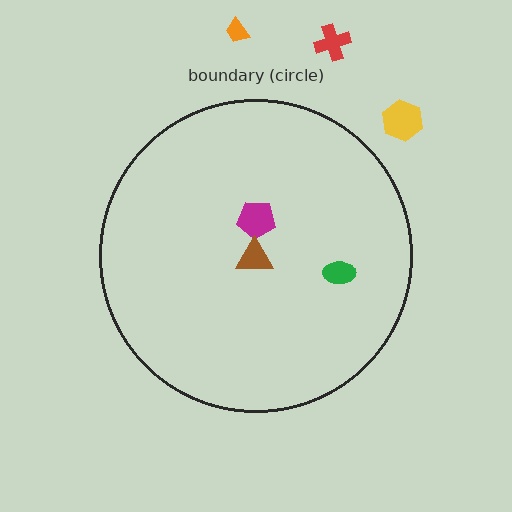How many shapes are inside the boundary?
3 inside, 3 outside.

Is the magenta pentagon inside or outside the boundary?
Inside.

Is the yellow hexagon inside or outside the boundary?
Outside.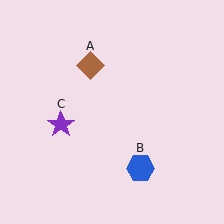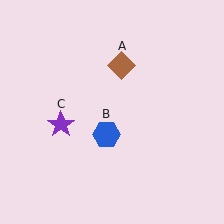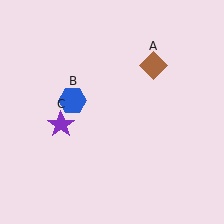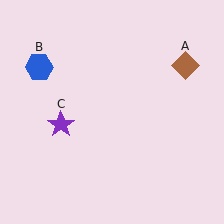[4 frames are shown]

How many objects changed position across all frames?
2 objects changed position: brown diamond (object A), blue hexagon (object B).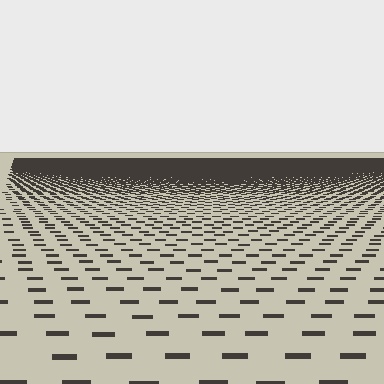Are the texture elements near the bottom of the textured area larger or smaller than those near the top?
Larger. Near the bottom, elements are closer to the viewer and appear at a bigger on-screen size.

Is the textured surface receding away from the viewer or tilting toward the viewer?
The surface is receding away from the viewer. Texture elements get smaller and denser toward the top.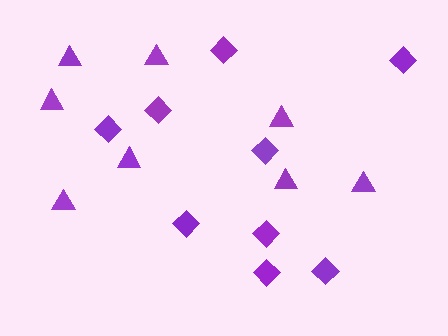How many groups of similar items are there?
There are 2 groups: one group of triangles (8) and one group of diamonds (9).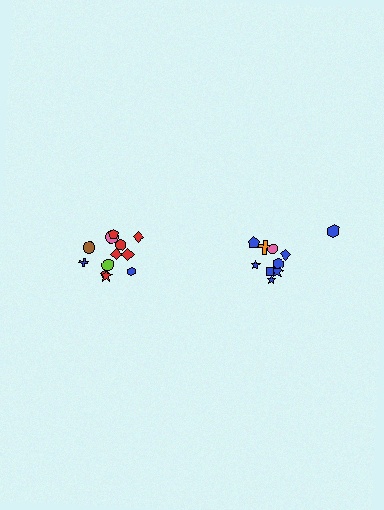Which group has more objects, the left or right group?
The left group.